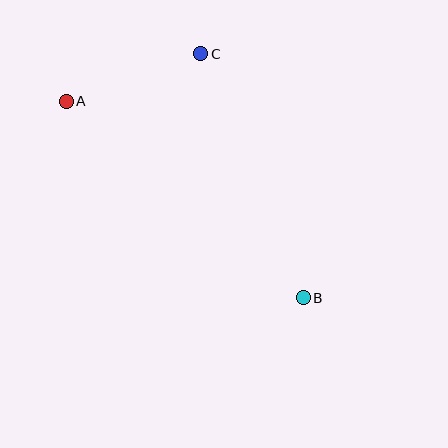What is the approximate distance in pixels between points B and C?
The distance between B and C is approximately 264 pixels.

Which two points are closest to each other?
Points A and C are closest to each other.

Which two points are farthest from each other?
Points A and B are farthest from each other.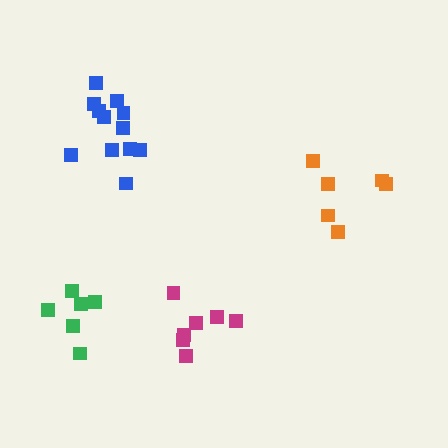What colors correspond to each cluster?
The clusters are colored: green, blue, orange, magenta.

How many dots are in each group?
Group 1: 6 dots, Group 2: 12 dots, Group 3: 6 dots, Group 4: 7 dots (31 total).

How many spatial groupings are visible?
There are 4 spatial groupings.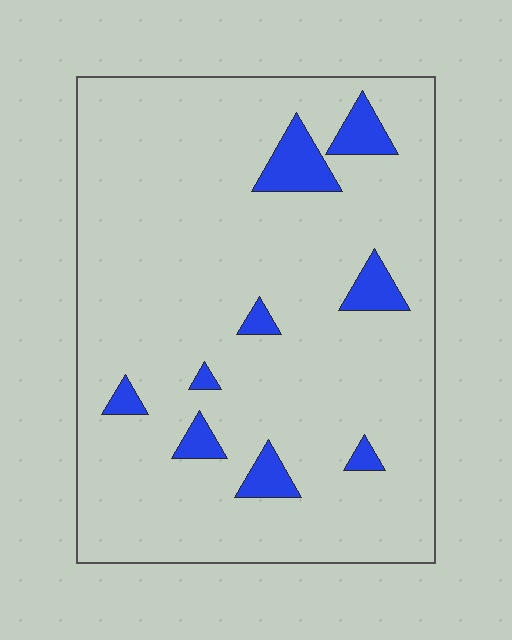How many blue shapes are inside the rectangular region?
9.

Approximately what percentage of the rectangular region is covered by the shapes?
Approximately 10%.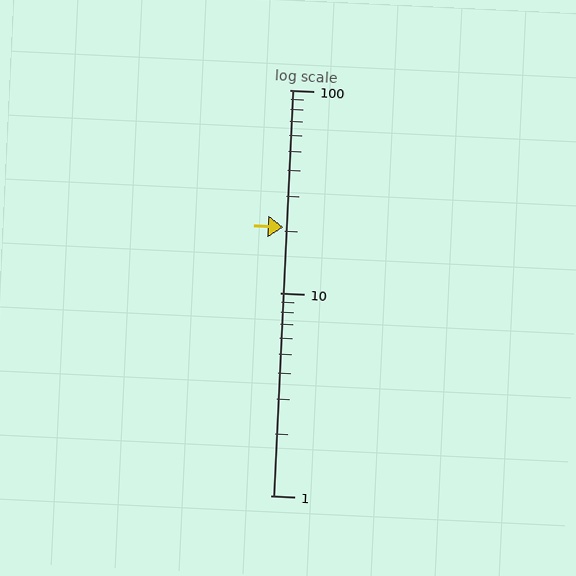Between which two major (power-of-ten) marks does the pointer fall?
The pointer is between 10 and 100.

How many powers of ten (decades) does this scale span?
The scale spans 2 decades, from 1 to 100.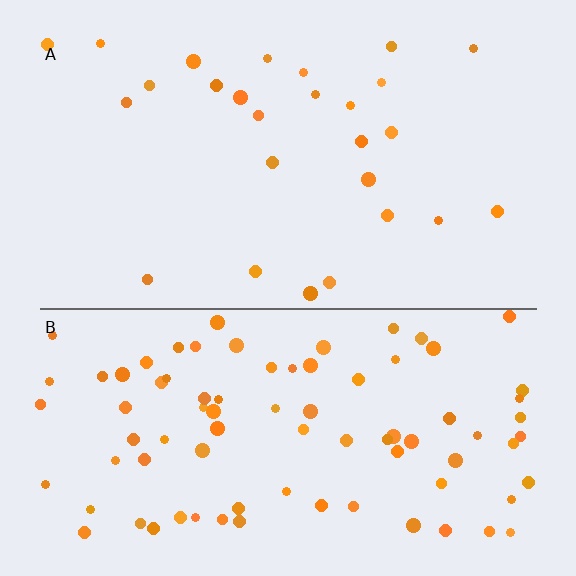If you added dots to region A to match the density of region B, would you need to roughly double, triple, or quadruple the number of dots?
Approximately triple.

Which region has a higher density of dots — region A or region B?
B (the bottom).